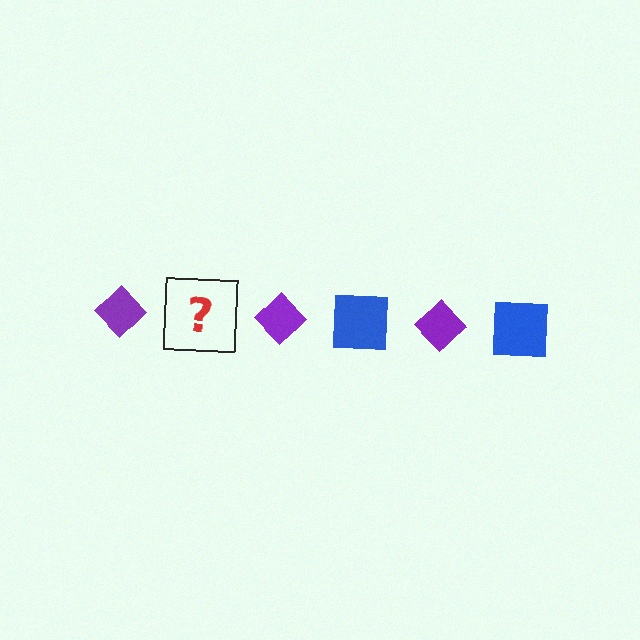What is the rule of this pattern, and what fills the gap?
The rule is that the pattern alternates between purple diamond and blue square. The gap should be filled with a blue square.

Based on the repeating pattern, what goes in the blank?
The blank should be a blue square.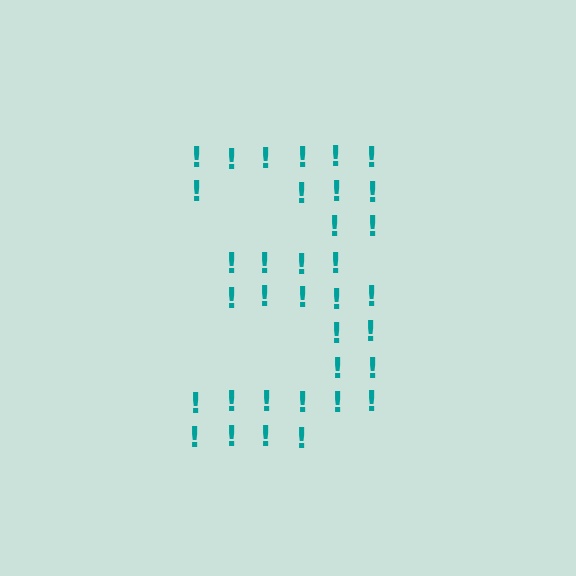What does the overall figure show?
The overall figure shows the digit 3.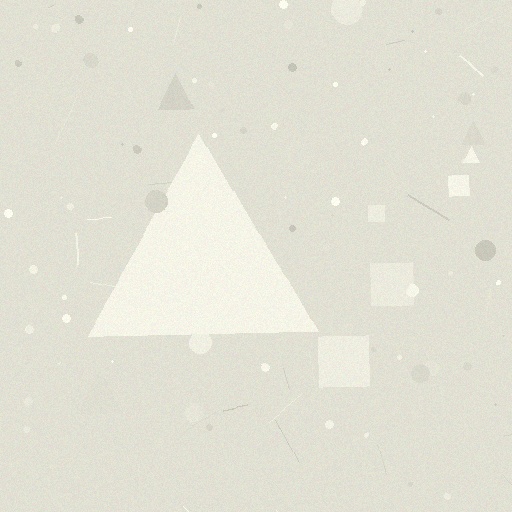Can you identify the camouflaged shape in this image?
The camouflaged shape is a triangle.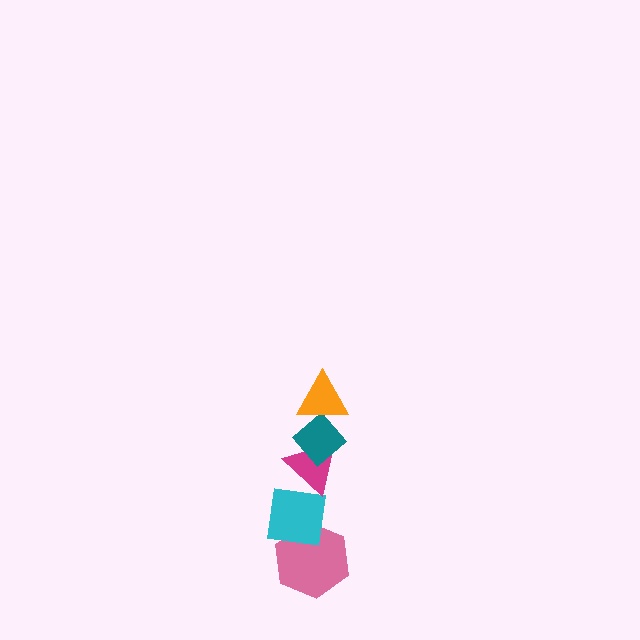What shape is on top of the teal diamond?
The orange triangle is on top of the teal diamond.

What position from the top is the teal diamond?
The teal diamond is 2nd from the top.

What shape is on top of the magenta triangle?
The teal diamond is on top of the magenta triangle.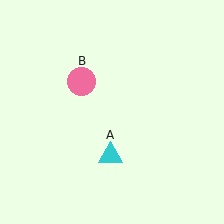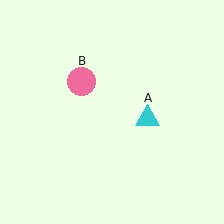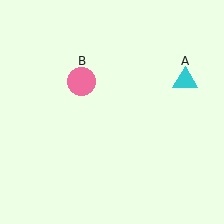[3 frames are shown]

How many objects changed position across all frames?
1 object changed position: cyan triangle (object A).